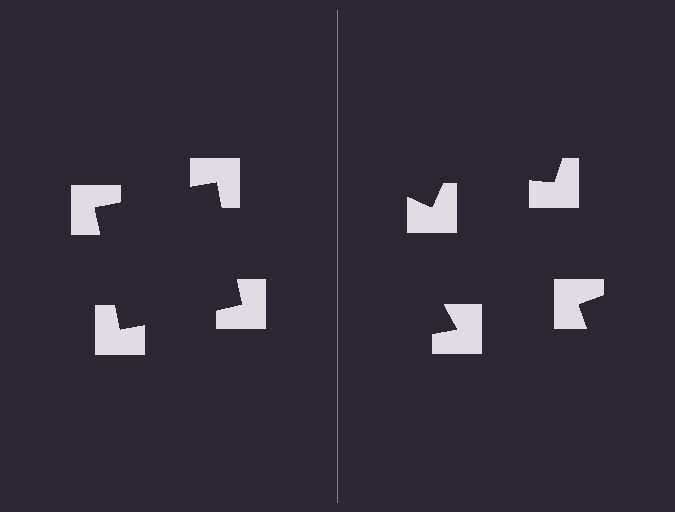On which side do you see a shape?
An illusory square appears on the left side. On the right side the wedge cuts are rotated, so no coherent shape forms.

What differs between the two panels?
The notched squares are positioned identically on both sides; only the wedge orientations differ. On the left they align to a square; on the right they are misaligned.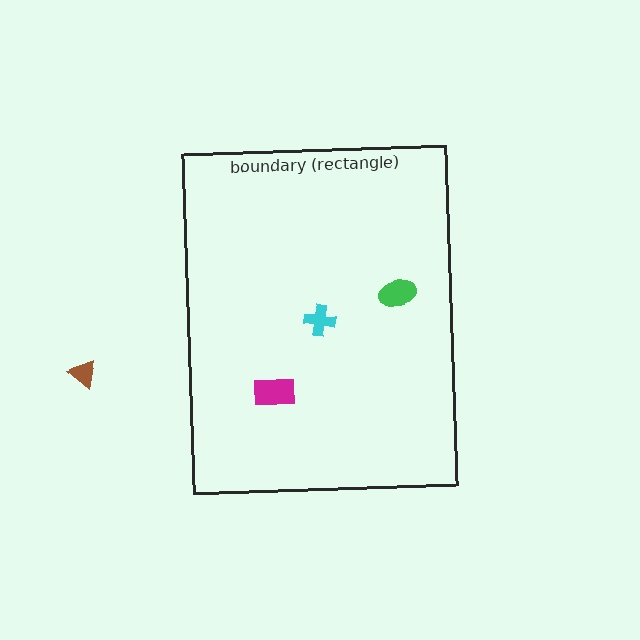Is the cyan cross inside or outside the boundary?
Inside.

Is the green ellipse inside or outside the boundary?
Inside.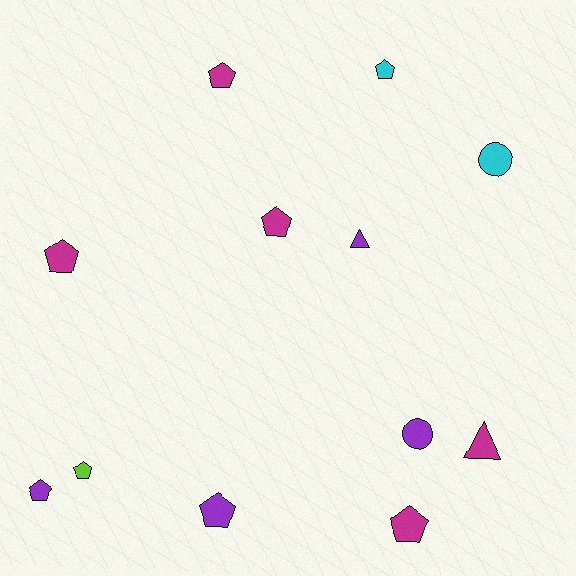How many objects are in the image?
There are 12 objects.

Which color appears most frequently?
Magenta, with 5 objects.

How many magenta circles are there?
There are no magenta circles.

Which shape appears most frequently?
Pentagon, with 8 objects.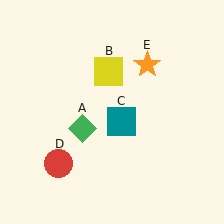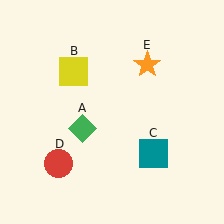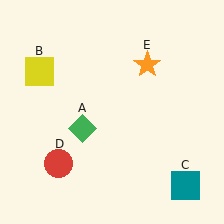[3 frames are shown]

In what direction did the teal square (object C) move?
The teal square (object C) moved down and to the right.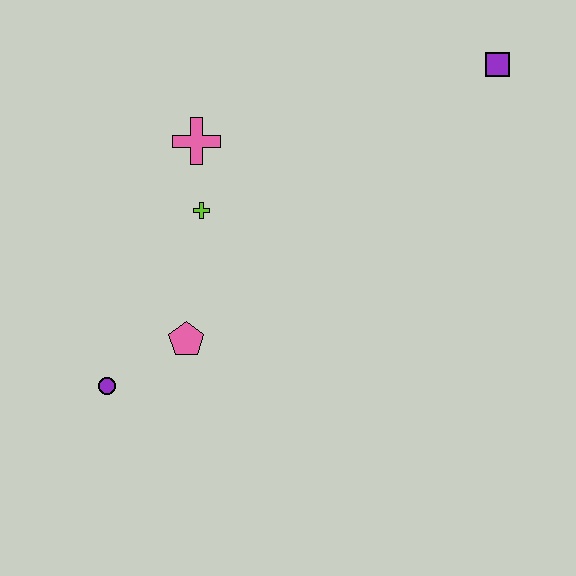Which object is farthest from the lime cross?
The purple square is farthest from the lime cross.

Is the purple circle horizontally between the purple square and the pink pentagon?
No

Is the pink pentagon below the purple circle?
No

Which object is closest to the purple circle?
The pink pentagon is closest to the purple circle.